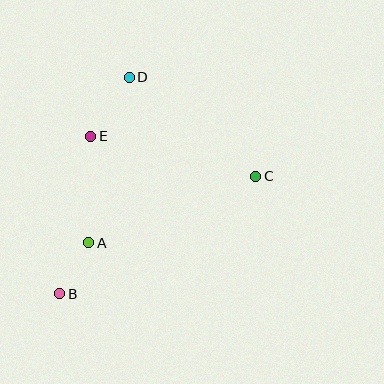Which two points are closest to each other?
Points A and B are closest to each other.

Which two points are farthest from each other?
Points B and C are farthest from each other.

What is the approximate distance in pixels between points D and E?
The distance between D and E is approximately 70 pixels.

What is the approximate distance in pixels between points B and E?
The distance between B and E is approximately 161 pixels.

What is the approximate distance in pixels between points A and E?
The distance between A and E is approximately 107 pixels.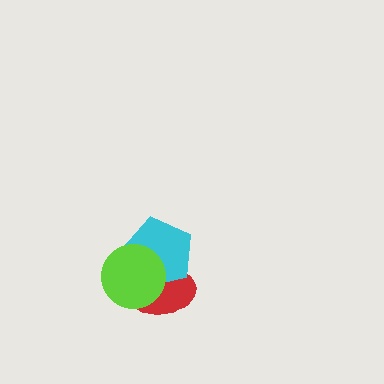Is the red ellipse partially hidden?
Yes, it is partially covered by another shape.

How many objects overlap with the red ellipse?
2 objects overlap with the red ellipse.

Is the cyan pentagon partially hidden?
Yes, it is partially covered by another shape.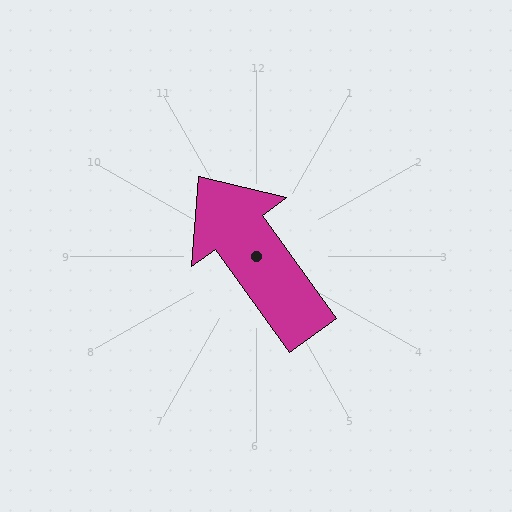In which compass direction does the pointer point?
Northwest.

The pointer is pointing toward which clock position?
Roughly 11 o'clock.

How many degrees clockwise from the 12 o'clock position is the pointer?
Approximately 324 degrees.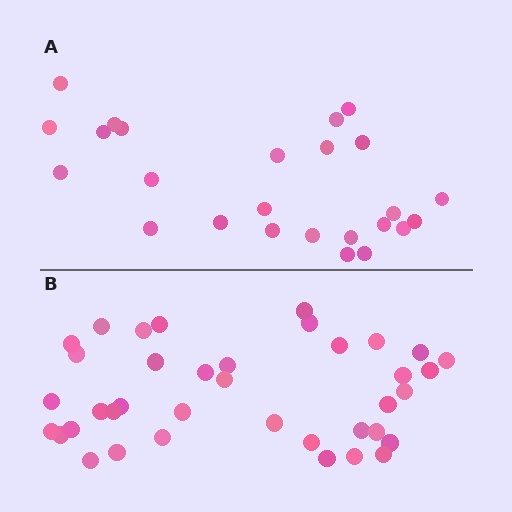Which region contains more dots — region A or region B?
Region B (the bottom region) has more dots.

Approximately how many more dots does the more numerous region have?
Region B has approximately 15 more dots than region A.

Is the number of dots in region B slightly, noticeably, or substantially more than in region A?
Region B has substantially more. The ratio is roughly 1.5 to 1.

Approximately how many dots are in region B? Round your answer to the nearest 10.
About 40 dots. (The exact count is 38, which rounds to 40.)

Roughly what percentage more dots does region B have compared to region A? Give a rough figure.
About 50% more.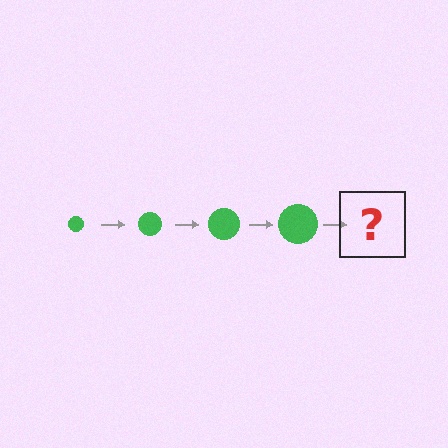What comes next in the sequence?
The next element should be a green circle, larger than the previous one.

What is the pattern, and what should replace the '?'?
The pattern is that the circle gets progressively larger each step. The '?' should be a green circle, larger than the previous one.